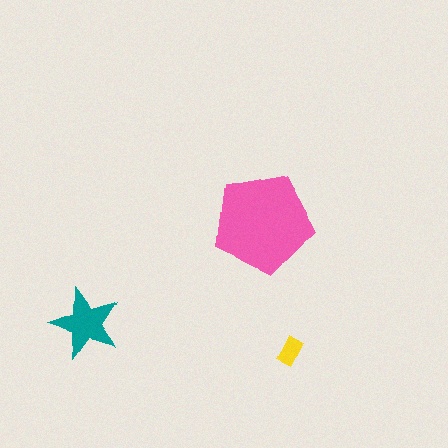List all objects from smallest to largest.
The yellow rectangle, the teal star, the pink pentagon.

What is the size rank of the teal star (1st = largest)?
2nd.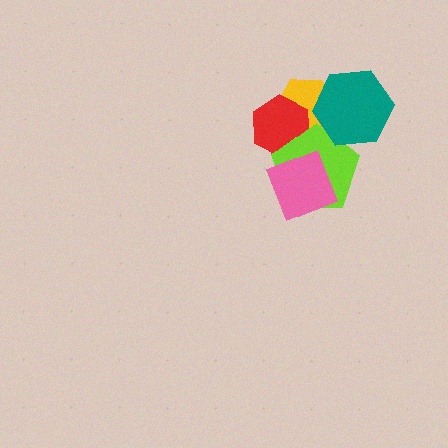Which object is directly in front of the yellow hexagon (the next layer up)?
The red hexagon is directly in front of the yellow hexagon.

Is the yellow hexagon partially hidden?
Yes, it is partially covered by another shape.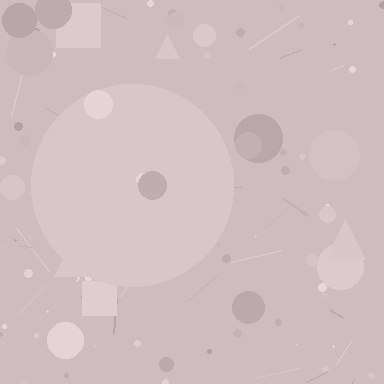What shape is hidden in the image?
A circle is hidden in the image.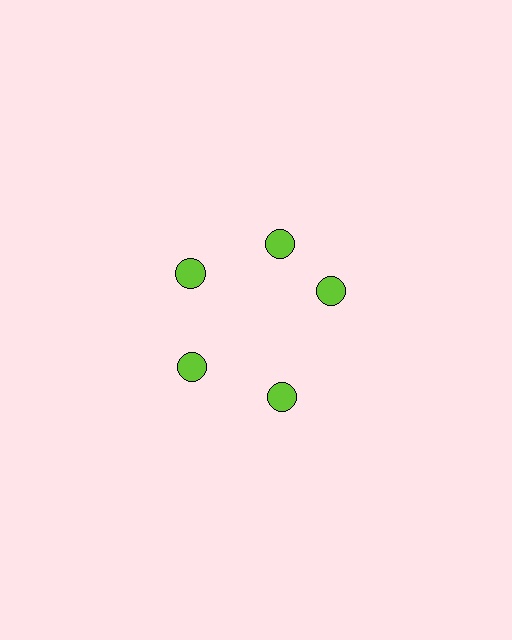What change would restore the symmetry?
The symmetry would be restored by rotating it back into even spacing with its neighbors so that all 5 circles sit at equal angles and equal distance from the center.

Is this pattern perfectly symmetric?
No. The 5 lime circles are arranged in a ring, but one element near the 3 o'clock position is rotated out of alignment along the ring, breaking the 5-fold rotational symmetry.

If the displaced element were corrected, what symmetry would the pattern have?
It would have 5-fold rotational symmetry — the pattern would map onto itself every 72 degrees.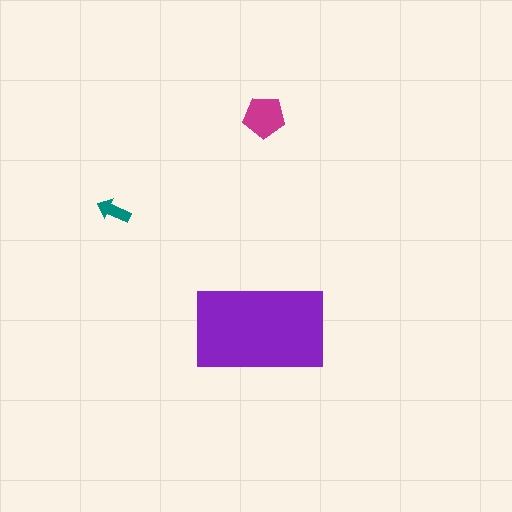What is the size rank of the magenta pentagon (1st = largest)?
2nd.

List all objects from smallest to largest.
The teal arrow, the magenta pentagon, the purple rectangle.